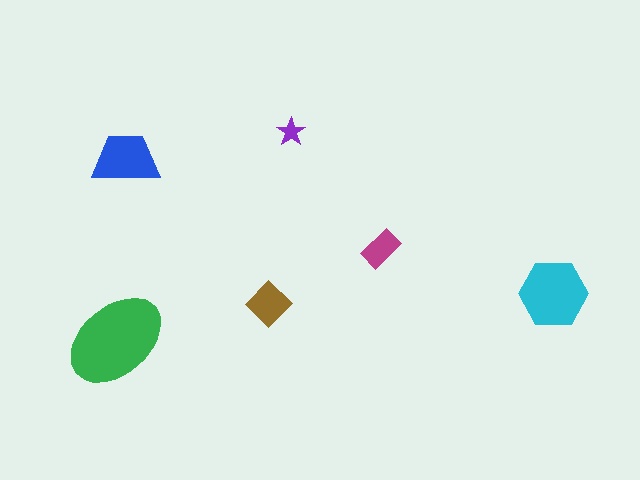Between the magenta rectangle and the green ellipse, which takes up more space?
The green ellipse.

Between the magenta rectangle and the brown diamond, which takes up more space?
The brown diamond.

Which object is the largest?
The green ellipse.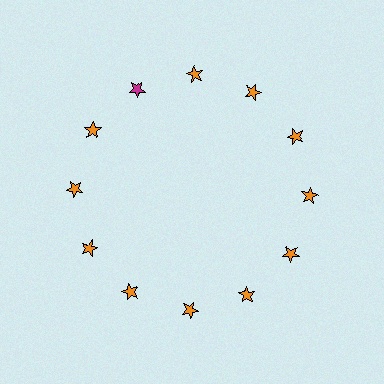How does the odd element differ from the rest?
It has a different color: magenta instead of orange.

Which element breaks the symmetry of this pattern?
The magenta star at roughly the 11 o'clock position breaks the symmetry. All other shapes are orange stars.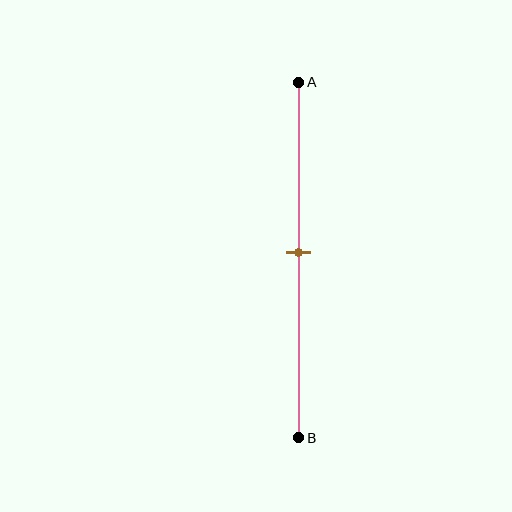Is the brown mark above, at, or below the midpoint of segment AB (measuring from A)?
The brown mark is approximately at the midpoint of segment AB.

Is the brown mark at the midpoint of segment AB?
Yes, the mark is approximately at the midpoint.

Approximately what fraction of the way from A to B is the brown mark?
The brown mark is approximately 50% of the way from A to B.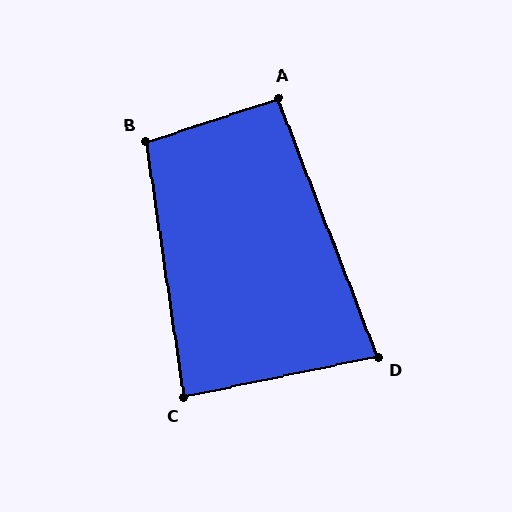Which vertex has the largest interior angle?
B, at approximately 100 degrees.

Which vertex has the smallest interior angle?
D, at approximately 80 degrees.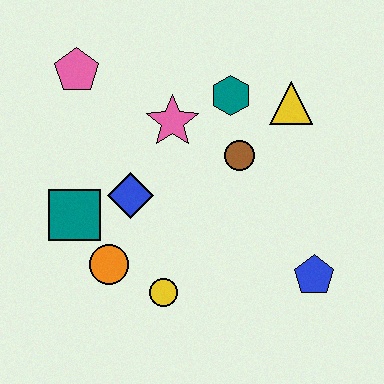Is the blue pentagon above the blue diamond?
No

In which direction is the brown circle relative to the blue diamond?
The brown circle is to the right of the blue diamond.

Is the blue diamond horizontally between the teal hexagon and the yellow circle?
No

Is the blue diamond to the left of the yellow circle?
Yes